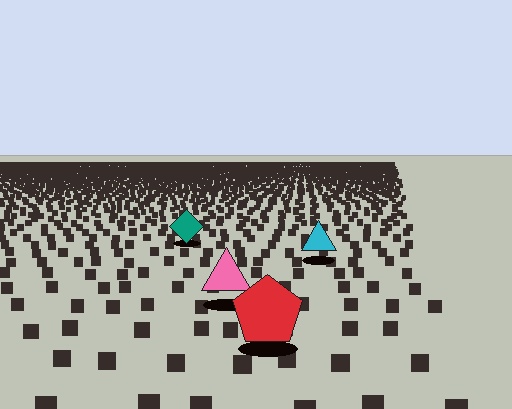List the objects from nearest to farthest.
From nearest to farthest: the red pentagon, the pink triangle, the cyan triangle, the teal diamond.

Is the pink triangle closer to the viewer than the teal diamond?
Yes. The pink triangle is closer — you can tell from the texture gradient: the ground texture is coarser near it.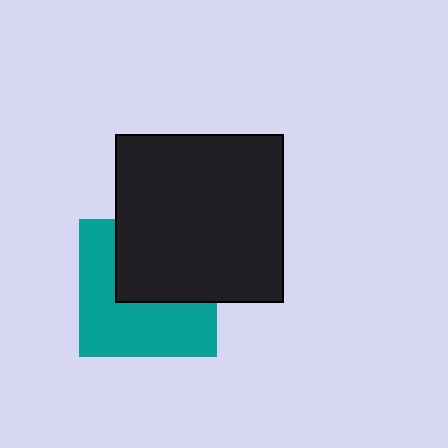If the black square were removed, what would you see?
You would see the complete teal square.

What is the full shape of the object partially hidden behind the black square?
The partially hidden object is a teal square.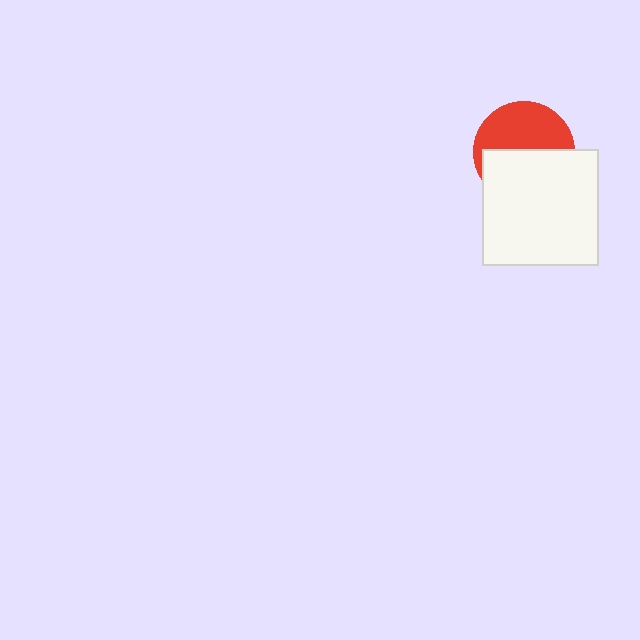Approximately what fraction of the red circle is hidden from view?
Roughly 51% of the red circle is hidden behind the white square.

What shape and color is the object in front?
The object in front is a white square.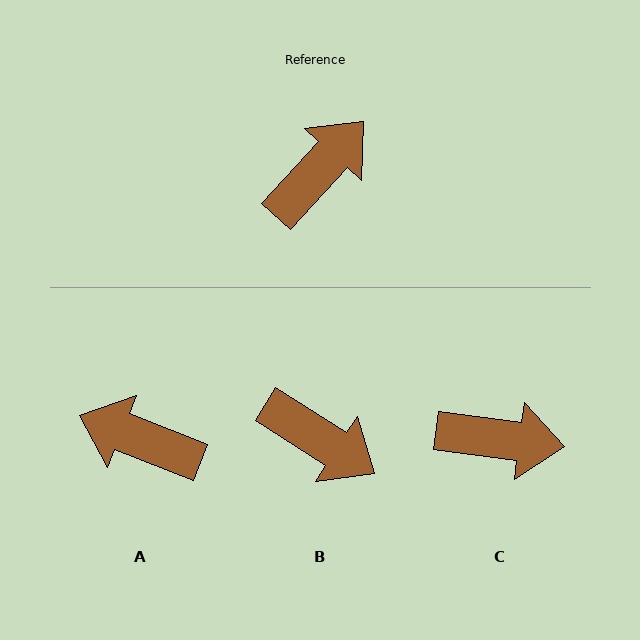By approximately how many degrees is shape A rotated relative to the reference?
Approximately 111 degrees counter-clockwise.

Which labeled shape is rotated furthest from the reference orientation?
A, about 111 degrees away.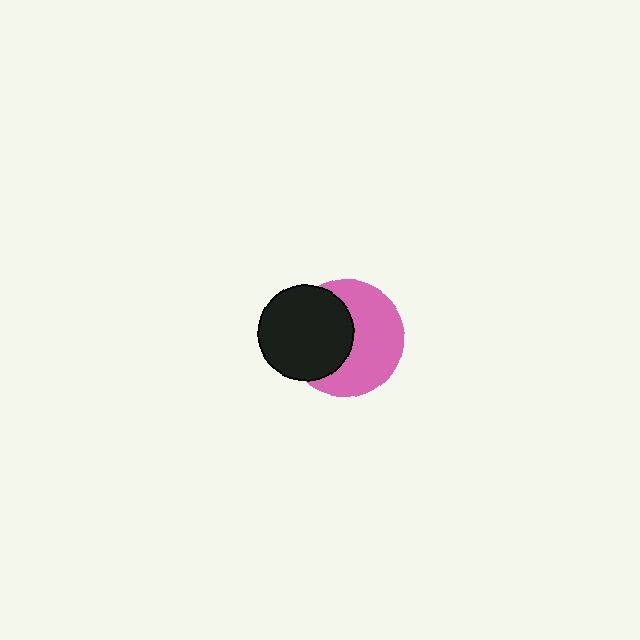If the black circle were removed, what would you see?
You would see the complete pink circle.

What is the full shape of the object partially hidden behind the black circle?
The partially hidden object is a pink circle.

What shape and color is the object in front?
The object in front is a black circle.